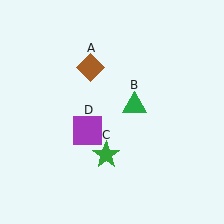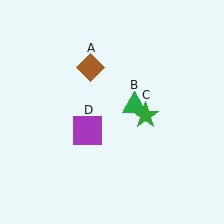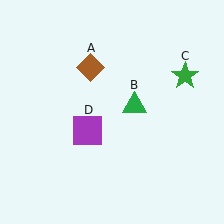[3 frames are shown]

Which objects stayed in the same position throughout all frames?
Brown diamond (object A) and green triangle (object B) and purple square (object D) remained stationary.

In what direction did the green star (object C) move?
The green star (object C) moved up and to the right.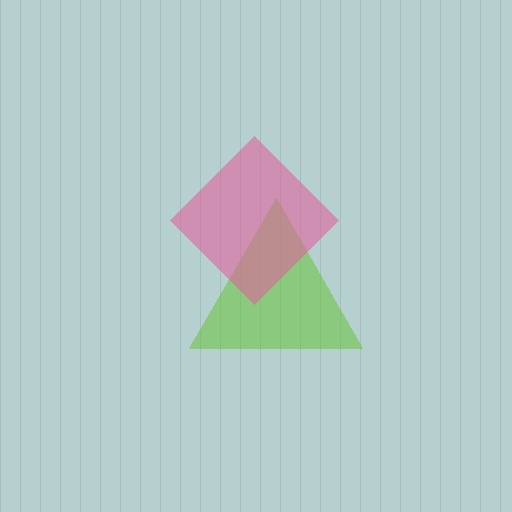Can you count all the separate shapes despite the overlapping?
Yes, there are 2 separate shapes.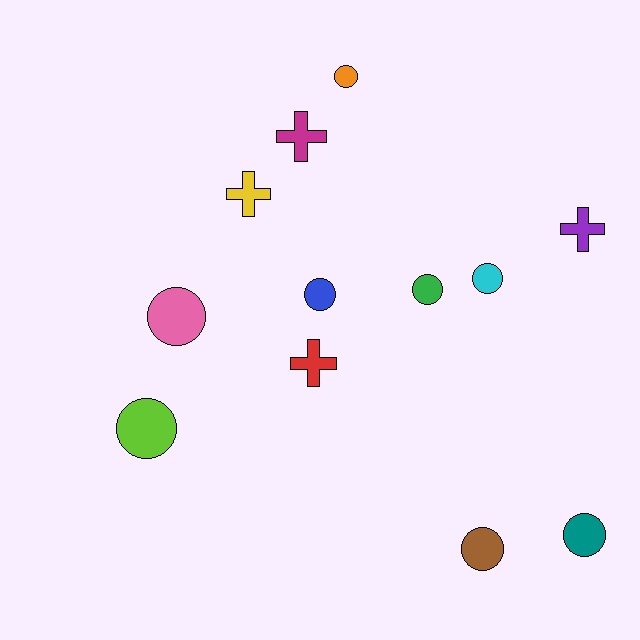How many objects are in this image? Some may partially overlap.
There are 12 objects.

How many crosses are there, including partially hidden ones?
There are 4 crosses.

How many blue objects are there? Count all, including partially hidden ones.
There is 1 blue object.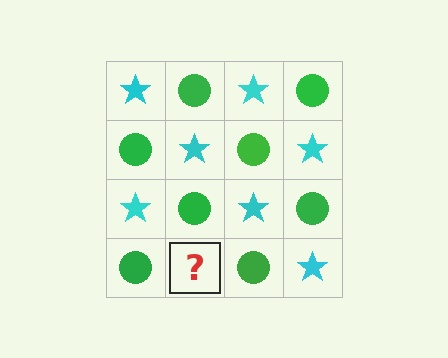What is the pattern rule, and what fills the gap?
The rule is that it alternates cyan star and green circle in a checkerboard pattern. The gap should be filled with a cyan star.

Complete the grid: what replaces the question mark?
The question mark should be replaced with a cyan star.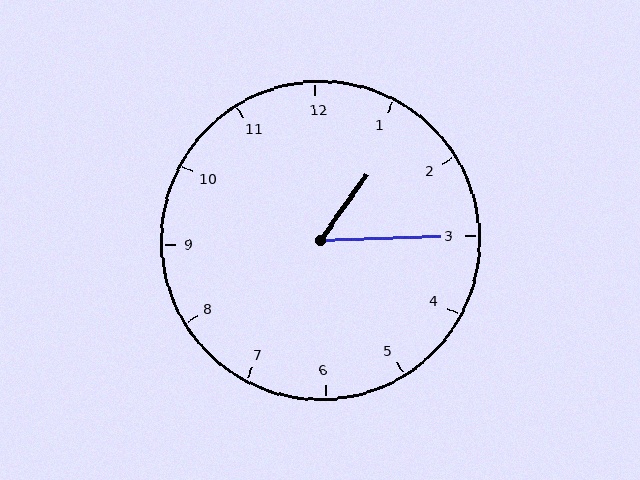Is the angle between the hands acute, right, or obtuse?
It is acute.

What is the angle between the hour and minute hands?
Approximately 52 degrees.